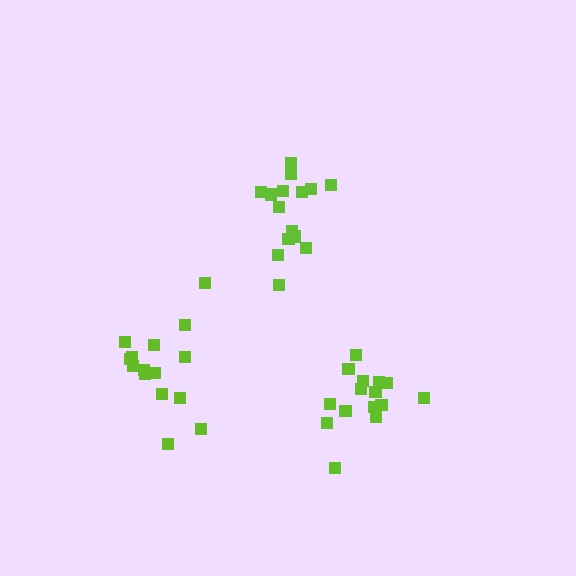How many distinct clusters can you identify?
There are 3 distinct clusters.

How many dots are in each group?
Group 1: 15 dots, Group 2: 15 dots, Group 3: 15 dots (45 total).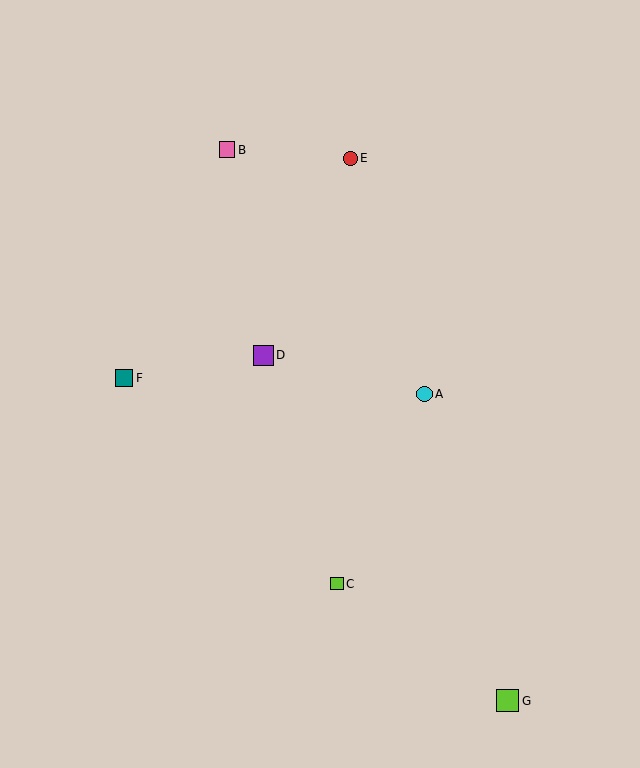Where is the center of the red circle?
The center of the red circle is at (350, 158).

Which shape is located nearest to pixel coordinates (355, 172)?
The red circle (labeled E) at (350, 158) is nearest to that location.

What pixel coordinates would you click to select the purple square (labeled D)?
Click at (263, 355) to select the purple square D.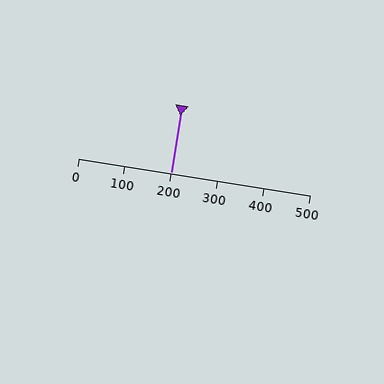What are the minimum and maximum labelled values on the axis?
The axis runs from 0 to 500.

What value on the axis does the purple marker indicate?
The marker indicates approximately 200.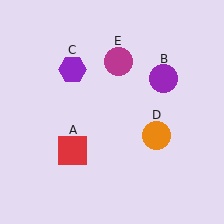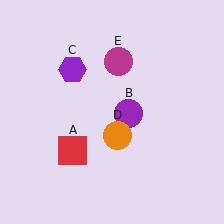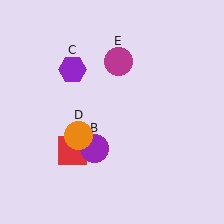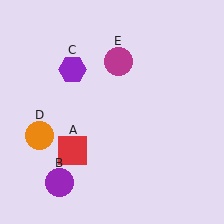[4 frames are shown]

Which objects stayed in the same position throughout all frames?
Red square (object A) and purple hexagon (object C) and magenta circle (object E) remained stationary.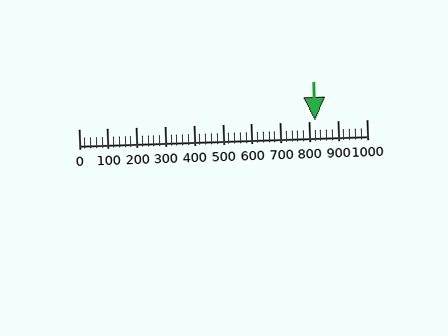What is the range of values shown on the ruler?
The ruler shows values from 0 to 1000.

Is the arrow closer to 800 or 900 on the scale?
The arrow is closer to 800.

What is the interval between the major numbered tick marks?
The major tick marks are spaced 100 units apart.